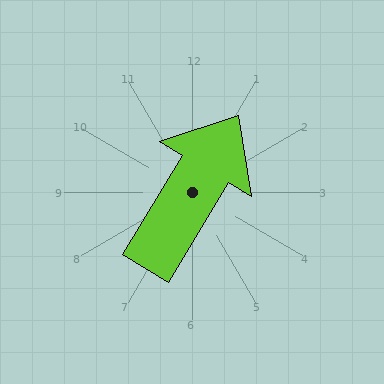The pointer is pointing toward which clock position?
Roughly 1 o'clock.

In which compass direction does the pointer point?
Northeast.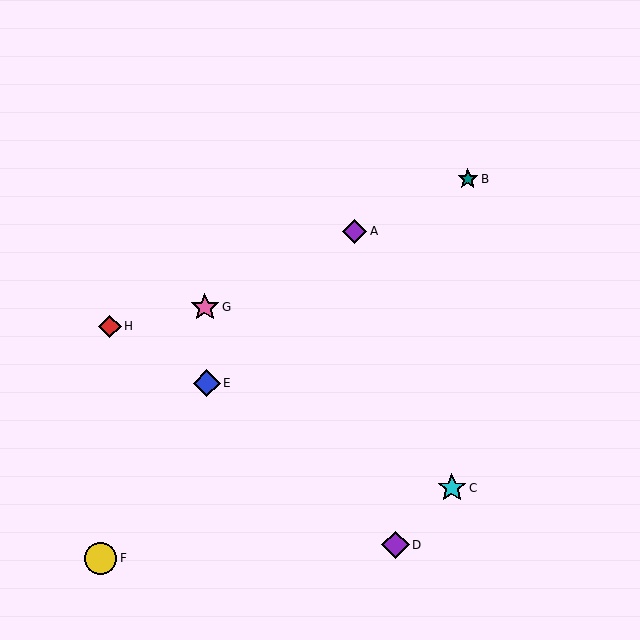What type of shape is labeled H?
Shape H is a red diamond.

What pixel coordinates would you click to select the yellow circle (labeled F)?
Click at (101, 558) to select the yellow circle F.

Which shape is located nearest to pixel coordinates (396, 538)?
The purple diamond (labeled D) at (395, 545) is nearest to that location.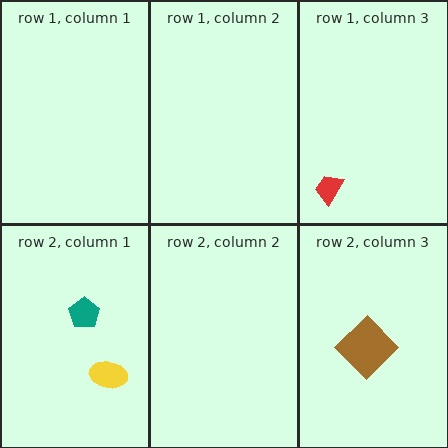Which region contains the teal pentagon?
The row 2, column 1 region.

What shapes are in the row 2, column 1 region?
The teal pentagon, the yellow ellipse.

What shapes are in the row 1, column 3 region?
The red trapezoid.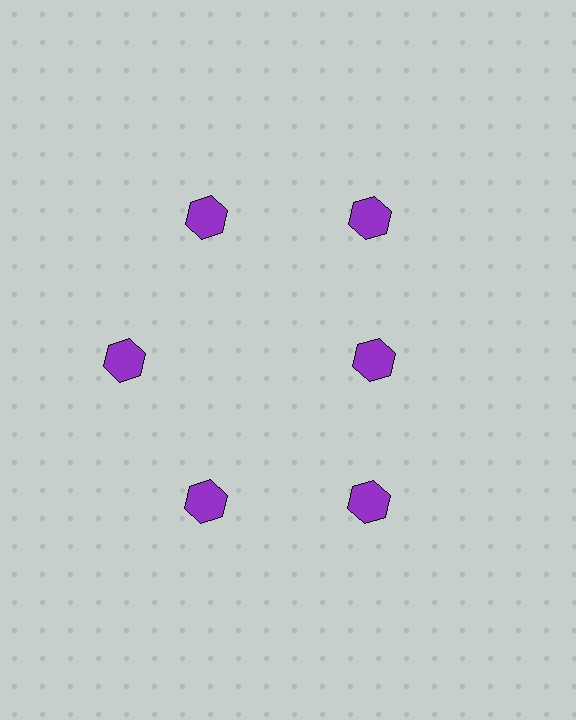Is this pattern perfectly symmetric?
No. The 6 purple hexagons are arranged in a ring, but one element near the 3 o'clock position is pulled inward toward the center, breaking the 6-fold rotational symmetry.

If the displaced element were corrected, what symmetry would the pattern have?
It would have 6-fold rotational symmetry — the pattern would map onto itself every 60 degrees.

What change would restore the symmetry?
The symmetry would be restored by moving it outward, back onto the ring so that all 6 hexagons sit at equal angles and equal distance from the center.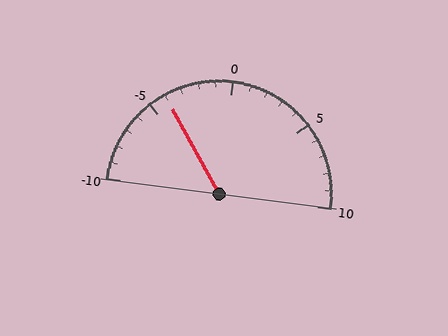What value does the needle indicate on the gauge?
The needle indicates approximately -4.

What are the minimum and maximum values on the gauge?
The gauge ranges from -10 to 10.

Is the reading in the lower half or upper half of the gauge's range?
The reading is in the lower half of the range (-10 to 10).